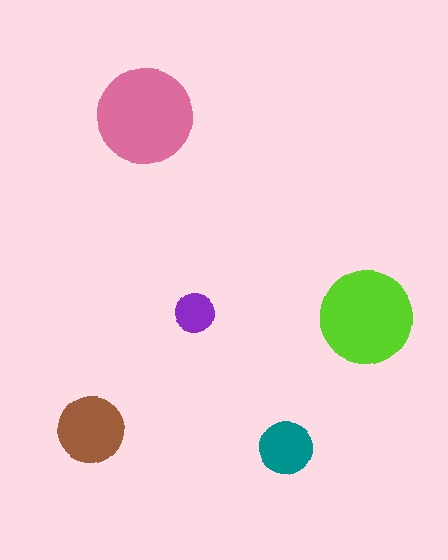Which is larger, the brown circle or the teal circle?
The brown one.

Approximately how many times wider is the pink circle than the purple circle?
About 2.5 times wider.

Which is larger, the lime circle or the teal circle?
The lime one.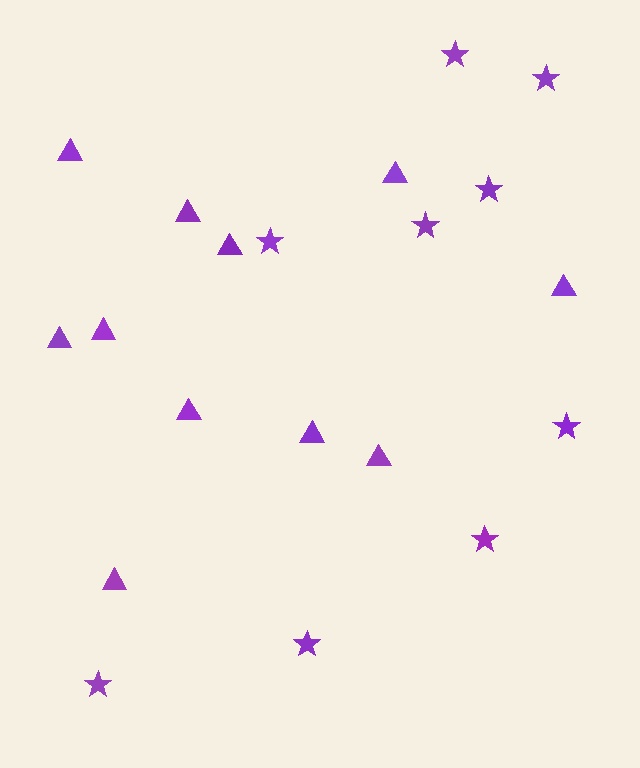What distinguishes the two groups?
There are 2 groups: one group of stars (9) and one group of triangles (11).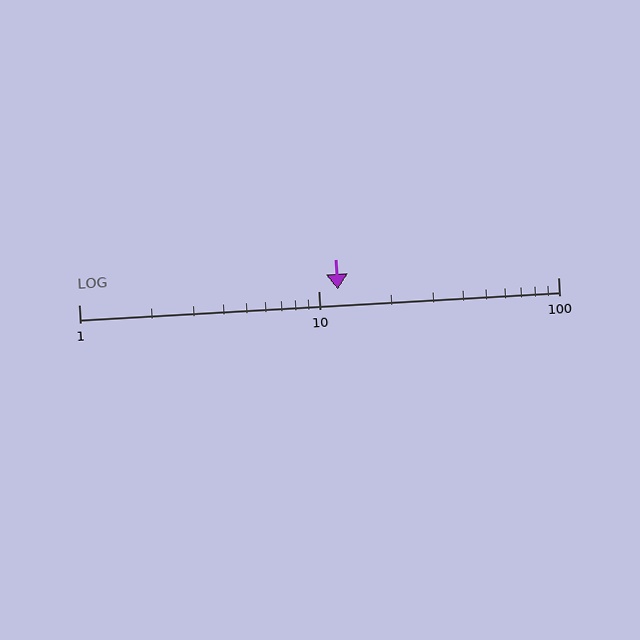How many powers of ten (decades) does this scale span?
The scale spans 2 decades, from 1 to 100.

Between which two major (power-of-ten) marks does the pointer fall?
The pointer is between 10 and 100.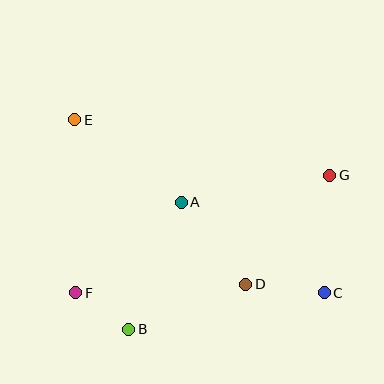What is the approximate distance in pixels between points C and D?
The distance between C and D is approximately 79 pixels.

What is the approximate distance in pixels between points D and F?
The distance between D and F is approximately 170 pixels.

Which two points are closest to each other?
Points B and F are closest to each other.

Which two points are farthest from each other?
Points C and E are farthest from each other.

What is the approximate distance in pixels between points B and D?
The distance between B and D is approximately 126 pixels.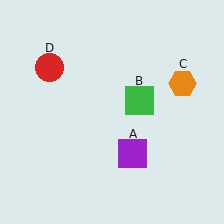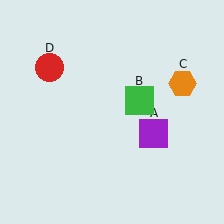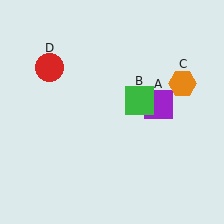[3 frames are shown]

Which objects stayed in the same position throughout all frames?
Green square (object B) and orange hexagon (object C) and red circle (object D) remained stationary.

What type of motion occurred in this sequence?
The purple square (object A) rotated counterclockwise around the center of the scene.